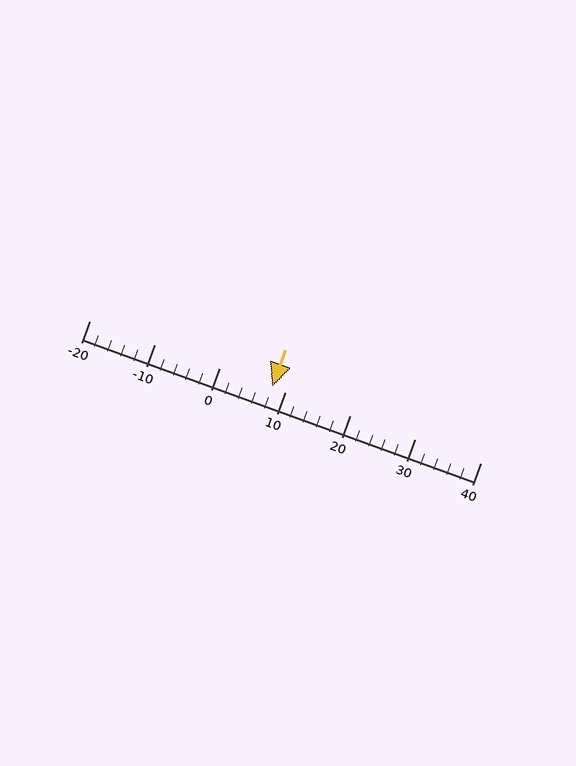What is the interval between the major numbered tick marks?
The major tick marks are spaced 10 units apart.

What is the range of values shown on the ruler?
The ruler shows values from -20 to 40.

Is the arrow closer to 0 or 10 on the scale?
The arrow is closer to 10.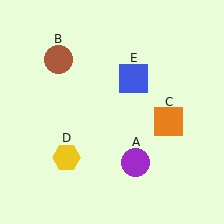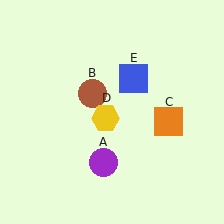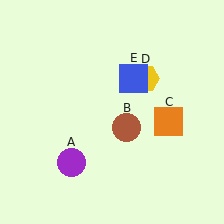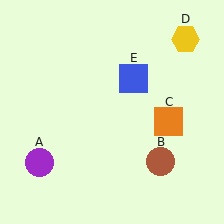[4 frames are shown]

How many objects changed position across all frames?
3 objects changed position: purple circle (object A), brown circle (object B), yellow hexagon (object D).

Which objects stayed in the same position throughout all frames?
Orange square (object C) and blue square (object E) remained stationary.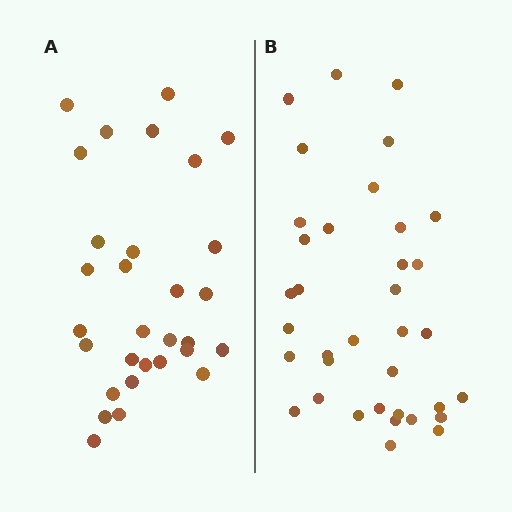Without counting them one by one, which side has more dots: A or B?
Region B (the right region) has more dots.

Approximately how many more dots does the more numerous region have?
Region B has about 6 more dots than region A.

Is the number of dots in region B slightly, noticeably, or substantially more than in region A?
Region B has only slightly more — the two regions are fairly close. The ratio is roughly 1.2 to 1.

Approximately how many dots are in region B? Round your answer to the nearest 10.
About 40 dots. (The exact count is 36, which rounds to 40.)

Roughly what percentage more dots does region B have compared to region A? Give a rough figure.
About 20% more.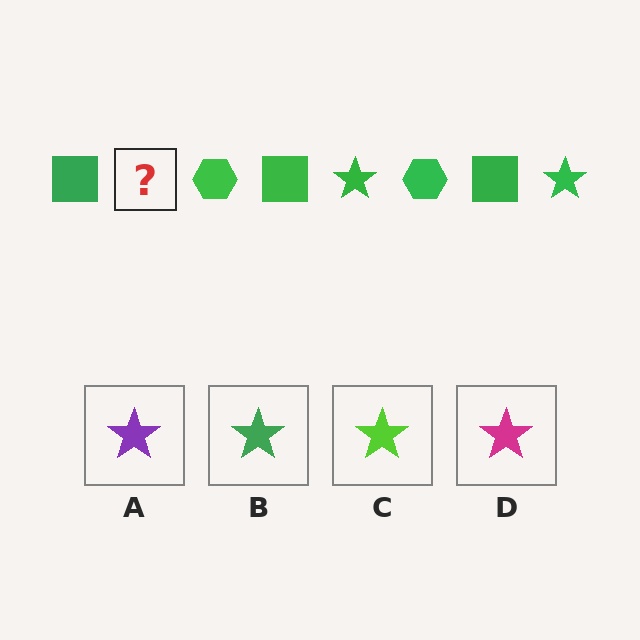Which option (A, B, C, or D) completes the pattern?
B.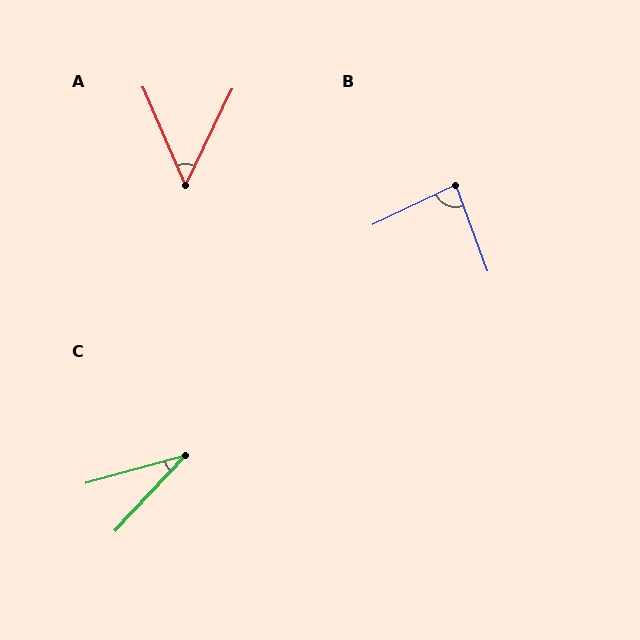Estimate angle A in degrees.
Approximately 49 degrees.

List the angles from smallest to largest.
C (32°), A (49°), B (84°).